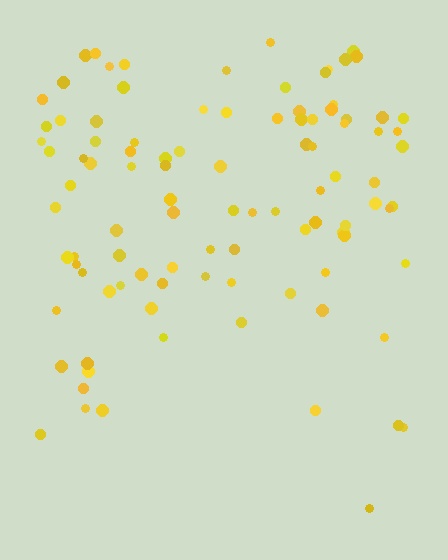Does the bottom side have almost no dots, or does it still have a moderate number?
Still a moderate number, just noticeably fewer than the top.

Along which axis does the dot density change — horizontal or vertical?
Vertical.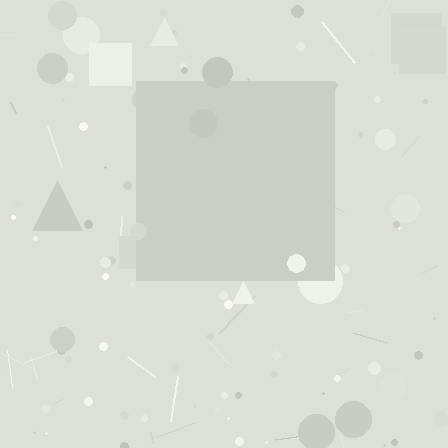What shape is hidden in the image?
A square is hidden in the image.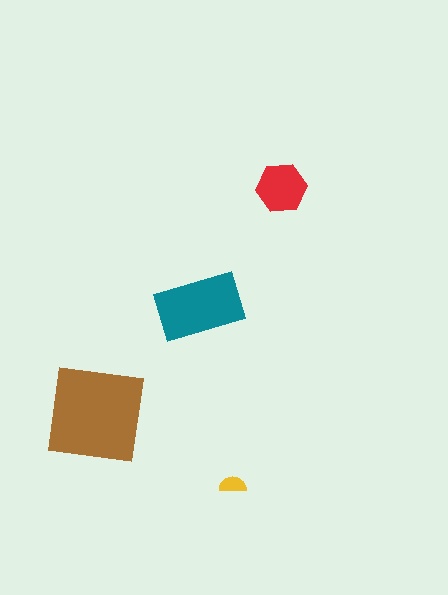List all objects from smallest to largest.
The yellow semicircle, the red hexagon, the teal rectangle, the brown square.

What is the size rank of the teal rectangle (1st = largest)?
2nd.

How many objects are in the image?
There are 4 objects in the image.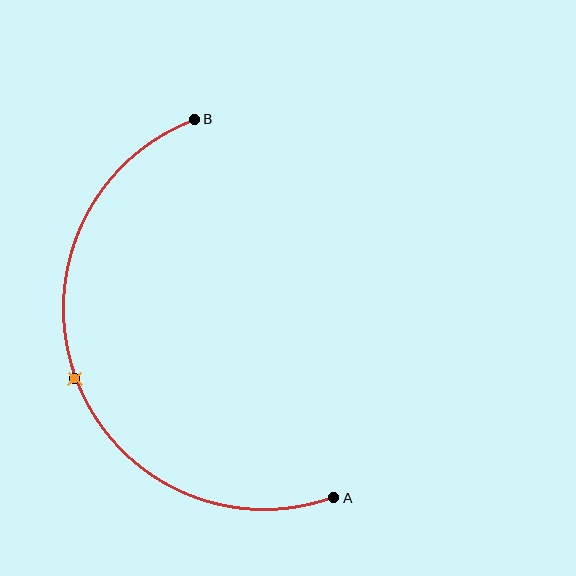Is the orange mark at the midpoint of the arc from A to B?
Yes. The orange mark lies on the arc at equal arc-length from both A and B — it is the arc midpoint.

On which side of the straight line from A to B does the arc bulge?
The arc bulges to the left of the straight line connecting A and B.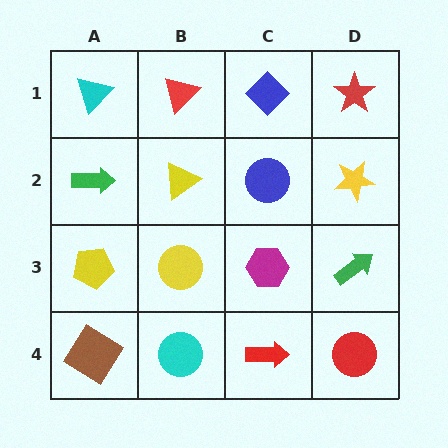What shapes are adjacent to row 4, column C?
A magenta hexagon (row 3, column C), a cyan circle (row 4, column B), a red circle (row 4, column D).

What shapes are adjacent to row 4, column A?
A yellow pentagon (row 3, column A), a cyan circle (row 4, column B).